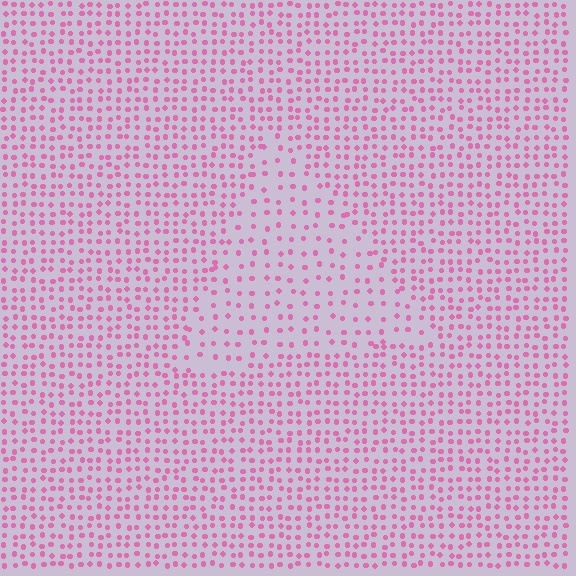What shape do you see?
I see a triangle.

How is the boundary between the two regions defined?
The boundary is defined by a change in element density (approximately 1.9x ratio). All elements are the same color, size, and shape.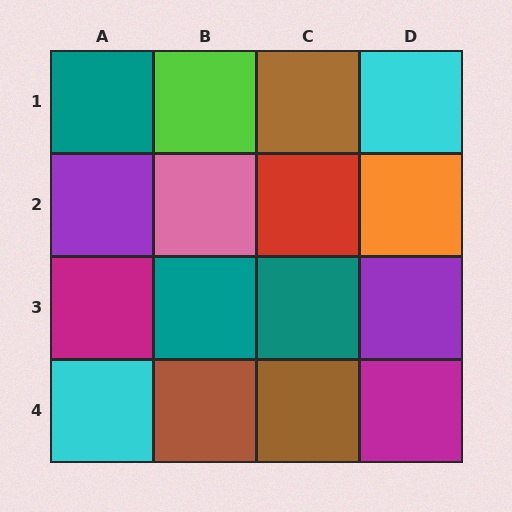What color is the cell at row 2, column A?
Purple.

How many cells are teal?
3 cells are teal.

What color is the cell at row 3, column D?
Purple.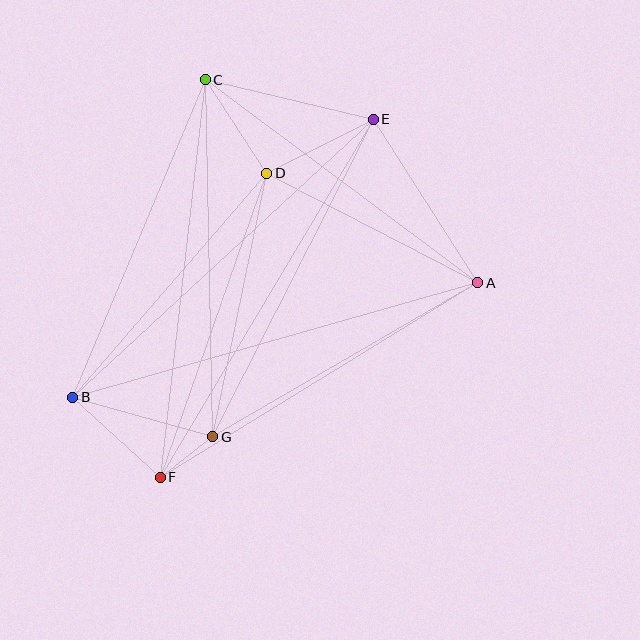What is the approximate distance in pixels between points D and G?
The distance between D and G is approximately 269 pixels.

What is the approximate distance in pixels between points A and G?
The distance between A and G is approximately 307 pixels.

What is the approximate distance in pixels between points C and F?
The distance between C and F is approximately 400 pixels.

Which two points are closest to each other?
Points F and G are closest to each other.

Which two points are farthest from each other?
Points A and B are farthest from each other.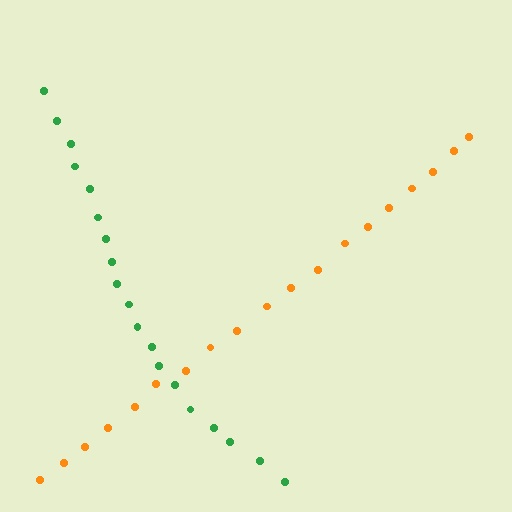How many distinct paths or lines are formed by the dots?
There are 2 distinct paths.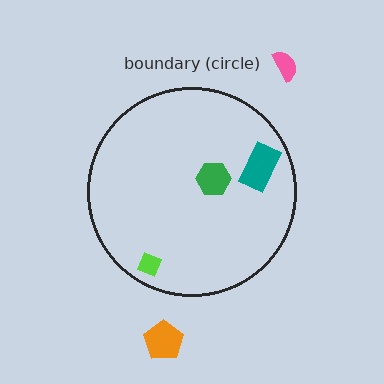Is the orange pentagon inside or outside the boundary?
Outside.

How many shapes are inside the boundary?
3 inside, 2 outside.